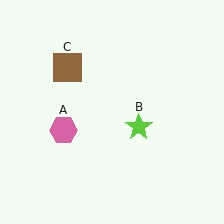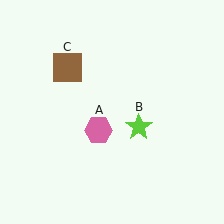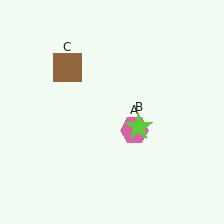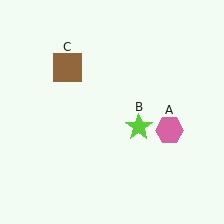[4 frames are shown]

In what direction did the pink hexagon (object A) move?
The pink hexagon (object A) moved right.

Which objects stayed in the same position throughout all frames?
Lime star (object B) and brown square (object C) remained stationary.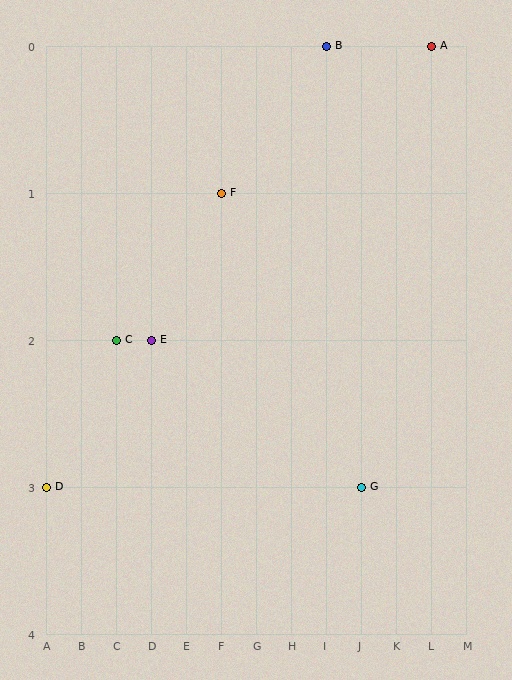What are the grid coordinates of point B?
Point B is at grid coordinates (I, 0).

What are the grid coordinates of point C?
Point C is at grid coordinates (C, 2).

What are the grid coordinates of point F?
Point F is at grid coordinates (F, 1).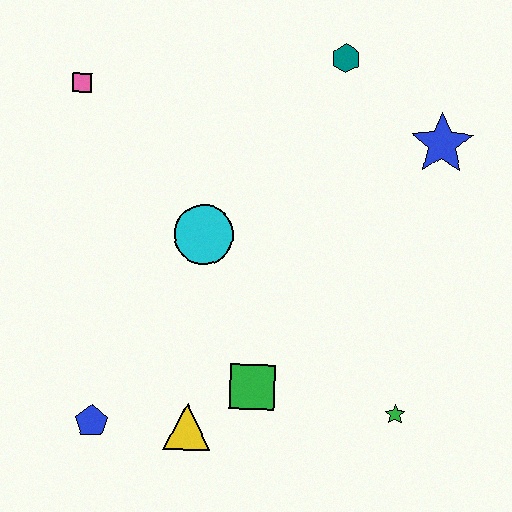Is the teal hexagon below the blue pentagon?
No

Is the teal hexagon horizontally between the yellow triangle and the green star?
Yes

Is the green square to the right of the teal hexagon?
No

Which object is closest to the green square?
The yellow triangle is closest to the green square.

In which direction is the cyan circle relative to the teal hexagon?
The cyan circle is below the teal hexagon.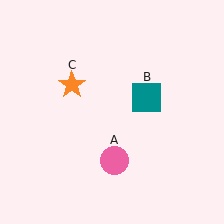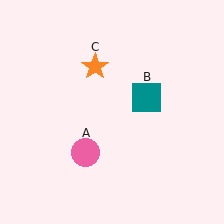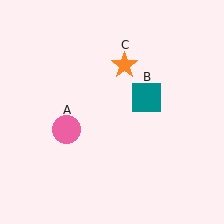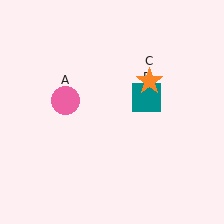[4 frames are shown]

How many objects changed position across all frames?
2 objects changed position: pink circle (object A), orange star (object C).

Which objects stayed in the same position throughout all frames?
Teal square (object B) remained stationary.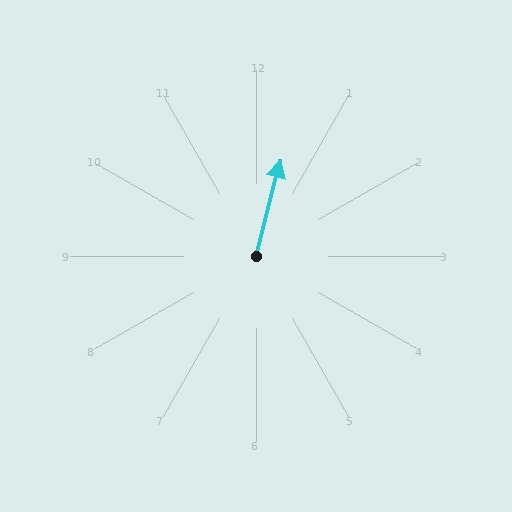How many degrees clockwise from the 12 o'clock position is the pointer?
Approximately 14 degrees.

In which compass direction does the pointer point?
North.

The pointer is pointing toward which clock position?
Roughly 12 o'clock.